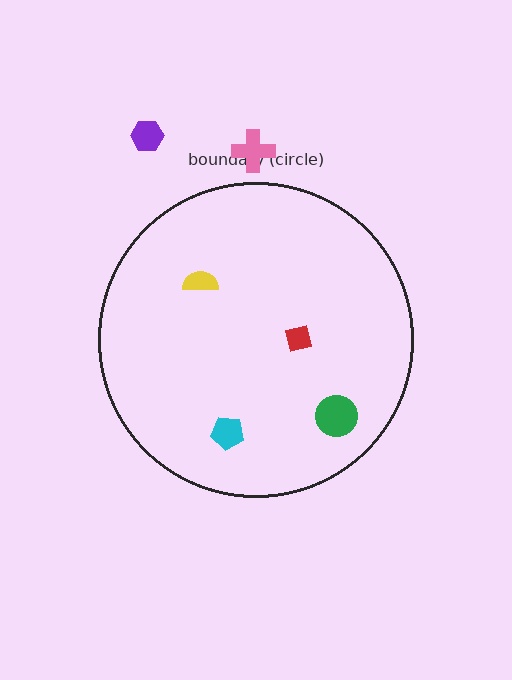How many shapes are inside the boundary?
4 inside, 2 outside.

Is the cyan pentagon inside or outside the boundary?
Inside.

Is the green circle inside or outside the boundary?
Inside.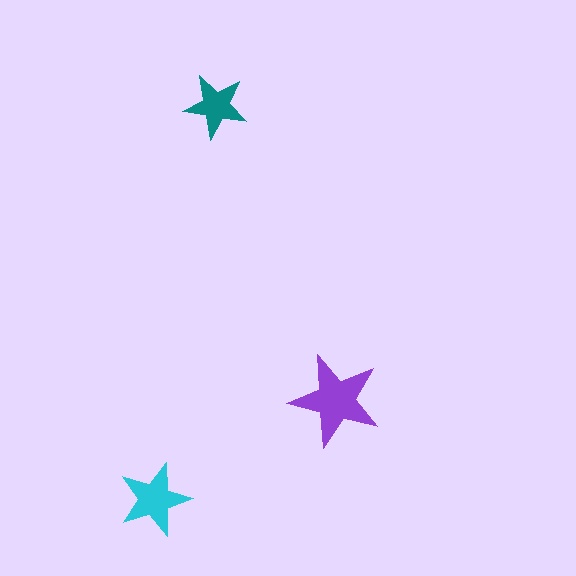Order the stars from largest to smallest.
the purple one, the cyan one, the teal one.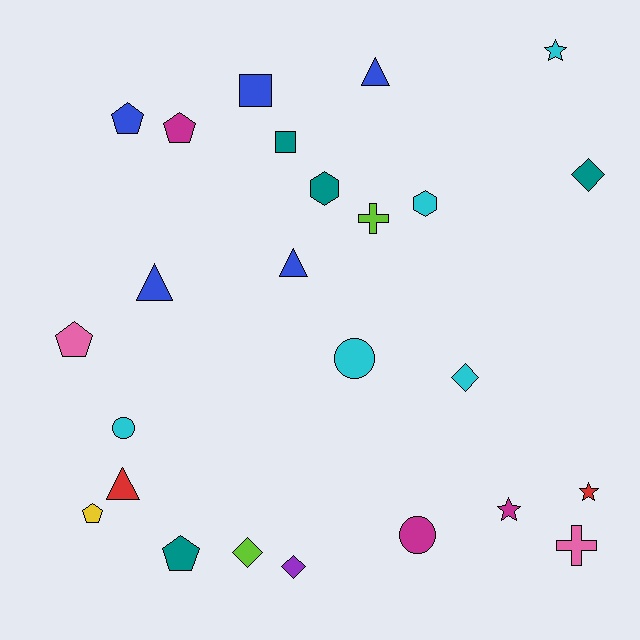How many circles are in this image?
There are 3 circles.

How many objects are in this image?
There are 25 objects.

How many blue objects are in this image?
There are 5 blue objects.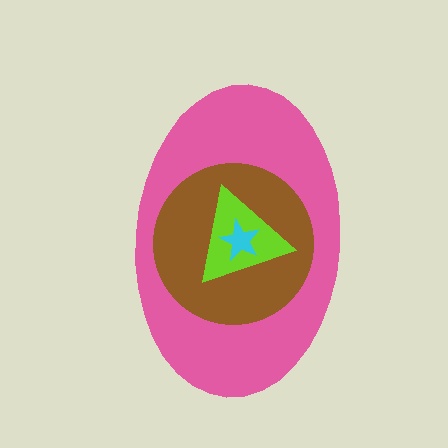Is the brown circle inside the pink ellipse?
Yes.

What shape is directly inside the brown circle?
The lime triangle.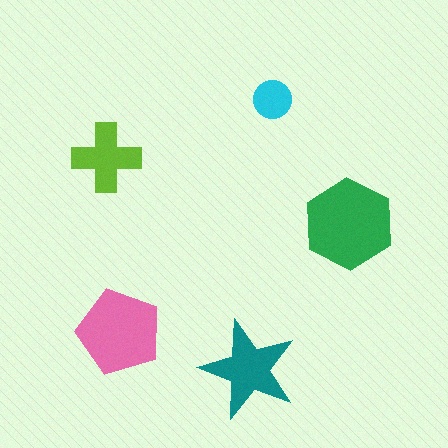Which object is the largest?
The green hexagon.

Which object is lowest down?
The teal star is bottommost.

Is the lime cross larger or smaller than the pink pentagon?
Smaller.